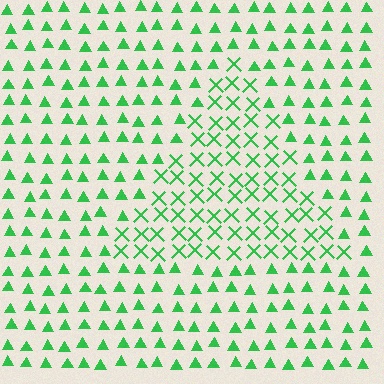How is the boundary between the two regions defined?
The boundary is defined by a change in element shape: X marks inside vs. triangles outside. All elements share the same color and spacing.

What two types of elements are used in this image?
The image uses X marks inside the triangle region and triangles outside it.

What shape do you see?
I see a triangle.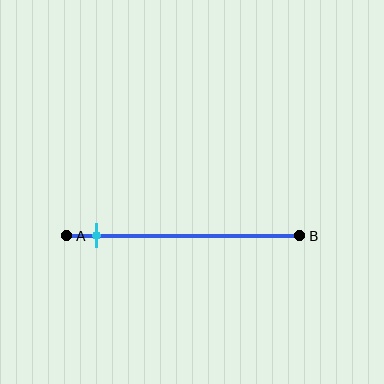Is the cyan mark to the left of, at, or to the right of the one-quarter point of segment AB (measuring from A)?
The cyan mark is to the left of the one-quarter point of segment AB.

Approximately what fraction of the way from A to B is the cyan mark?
The cyan mark is approximately 15% of the way from A to B.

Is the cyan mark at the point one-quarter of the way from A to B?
No, the mark is at about 15% from A, not at the 25% one-quarter point.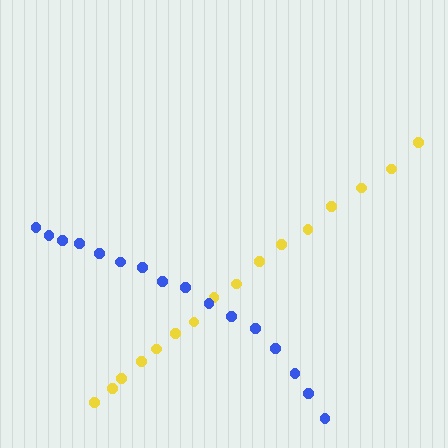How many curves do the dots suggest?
There are 2 distinct paths.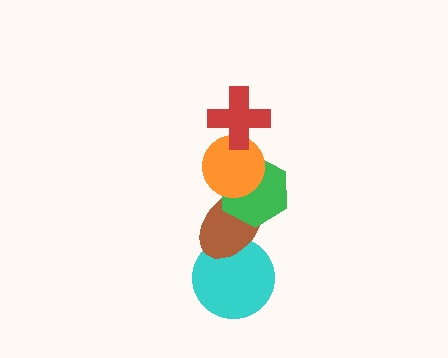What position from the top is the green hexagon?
The green hexagon is 3rd from the top.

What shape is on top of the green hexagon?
The orange circle is on top of the green hexagon.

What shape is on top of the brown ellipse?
The green hexagon is on top of the brown ellipse.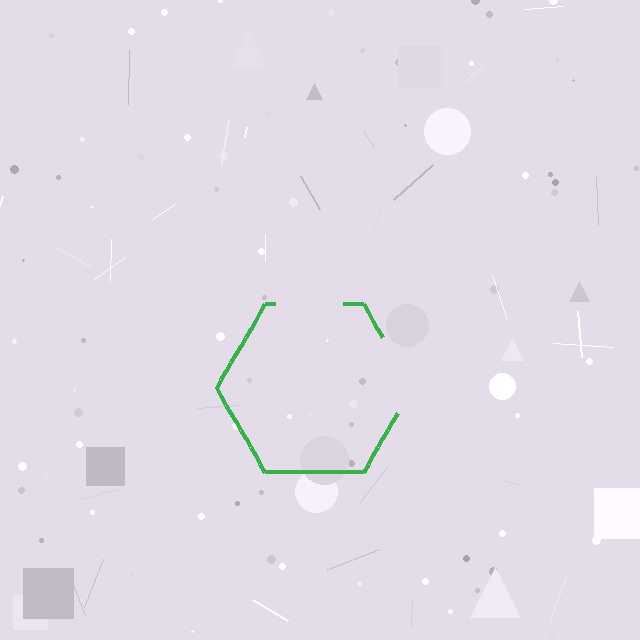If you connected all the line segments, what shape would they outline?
They would outline a hexagon.